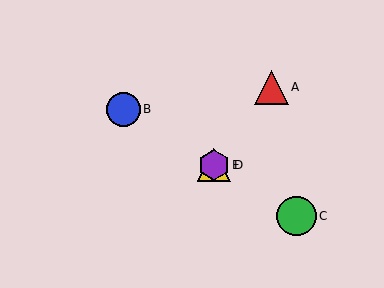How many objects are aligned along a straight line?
4 objects (B, C, D, E) are aligned along a straight line.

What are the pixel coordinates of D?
Object D is at (214, 165).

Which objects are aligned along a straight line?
Objects B, C, D, E are aligned along a straight line.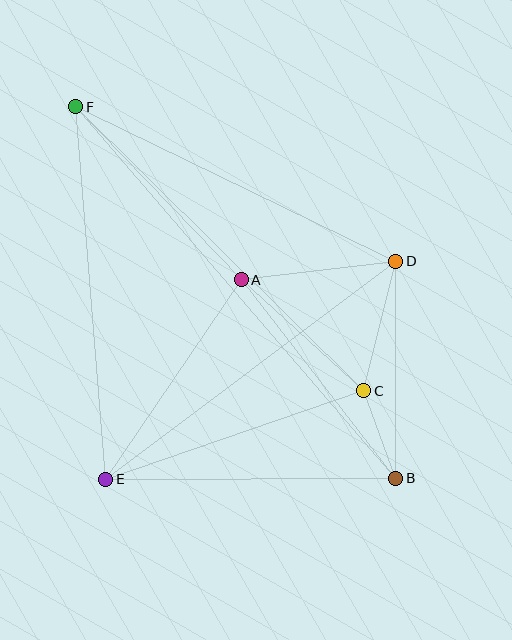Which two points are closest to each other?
Points B and C are closest to each other.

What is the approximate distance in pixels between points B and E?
The distance between B and E is approximately 290 pixels.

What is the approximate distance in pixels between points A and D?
The distance between A and D is approximately 156 pixels.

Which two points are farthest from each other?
Points B and F are farthest from each other.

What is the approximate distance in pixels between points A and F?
The distance between A and F is approximately 239 pixels.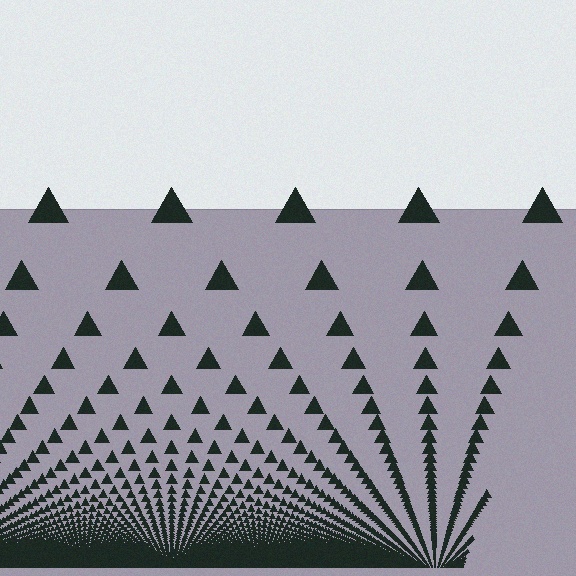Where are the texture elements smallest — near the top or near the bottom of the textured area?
Near the bottom.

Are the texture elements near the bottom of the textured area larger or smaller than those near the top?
Smaller. The gradient is inverted — elements near the bottom are smaller and denser.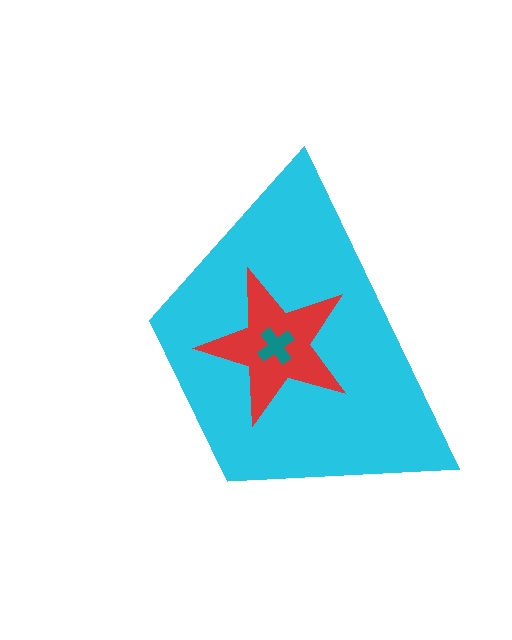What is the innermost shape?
The teal cross.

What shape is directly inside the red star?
The teal cross.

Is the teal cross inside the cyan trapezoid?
Yes.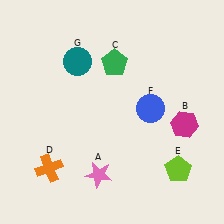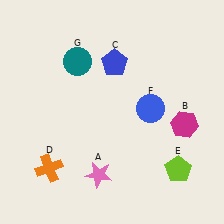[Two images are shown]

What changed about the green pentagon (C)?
In Image 1, C is green. In Image 2, it changed to blue.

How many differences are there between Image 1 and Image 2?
There is 1 difference between the two images.